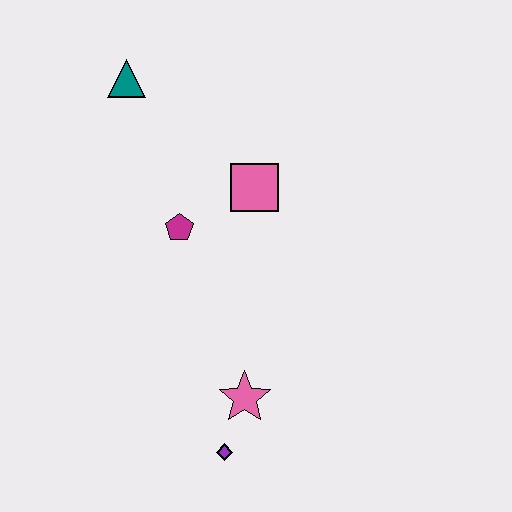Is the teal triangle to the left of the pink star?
Yes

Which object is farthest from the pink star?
The teal triangle is farthest from the pink star.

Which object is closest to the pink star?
The purple diamond is closest to the pink star.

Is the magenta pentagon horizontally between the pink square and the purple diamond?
No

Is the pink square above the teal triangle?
No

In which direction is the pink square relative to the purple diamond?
The pink square is above the purple diamond.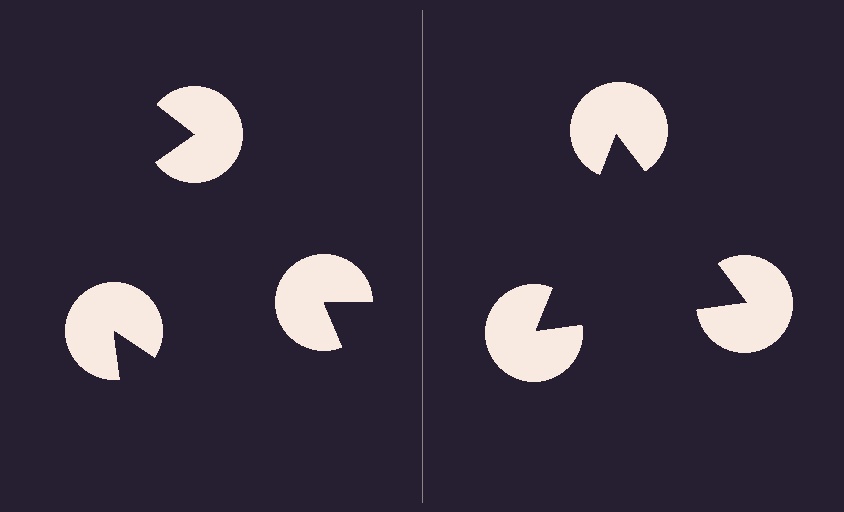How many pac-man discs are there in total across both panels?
6 — 3 on each side.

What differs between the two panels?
The pac-man discs are positioned identically on both sides; only the wedge orientations differ. On the right they align to a triangle; on the left they are misaligned.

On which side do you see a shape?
An illusory triangle appears on the right side. On the left side the wedge cuts are rotated, so no coherent shape forms.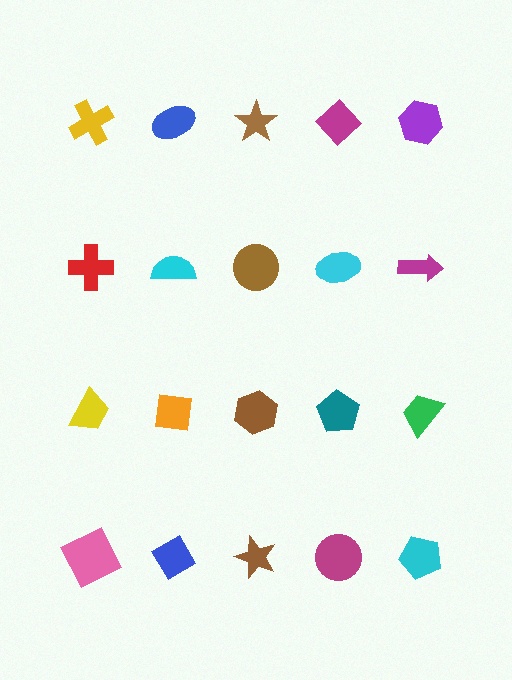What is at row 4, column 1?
A pink square.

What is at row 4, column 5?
A cyan pentagon.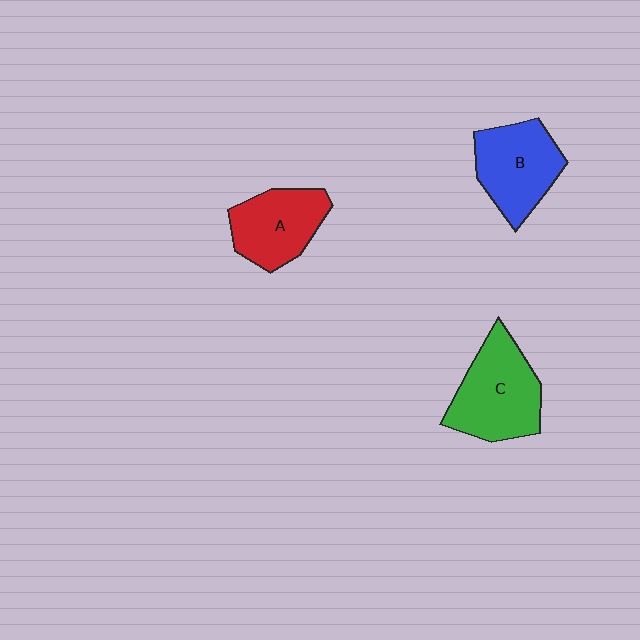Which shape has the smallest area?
Shape A (red).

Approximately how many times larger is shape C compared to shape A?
Approximately 1.2 times.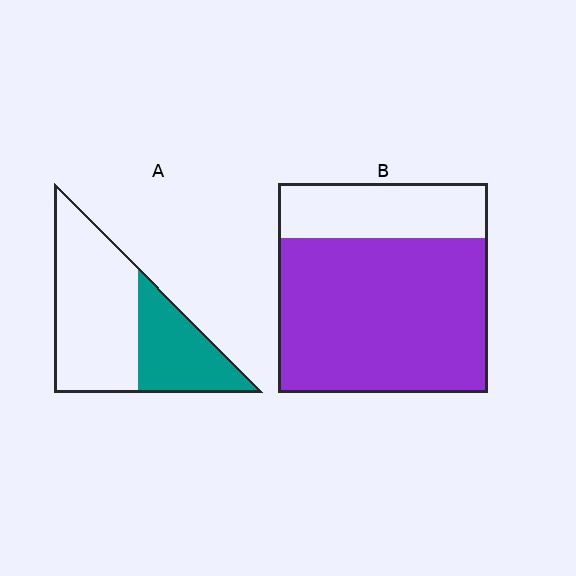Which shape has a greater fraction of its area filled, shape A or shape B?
Shape B.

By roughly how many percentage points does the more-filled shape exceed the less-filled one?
By roughly 40 percentage points (B over A).